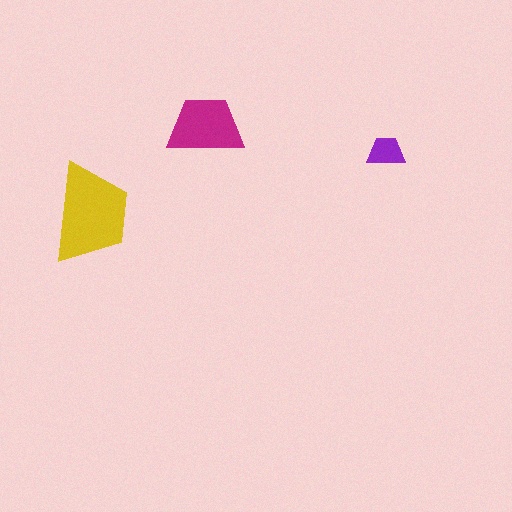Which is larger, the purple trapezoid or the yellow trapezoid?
The yellow one.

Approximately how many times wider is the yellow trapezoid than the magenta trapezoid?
About 1.5 times wider.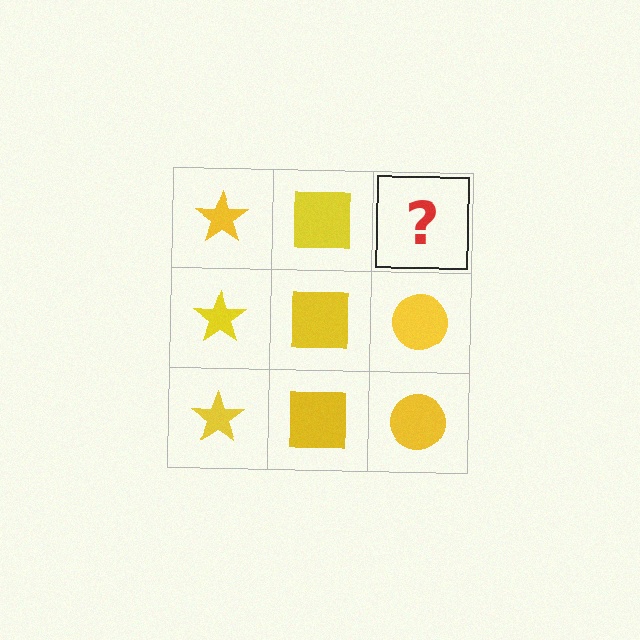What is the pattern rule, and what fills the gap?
The rule is that each column has a consistent shape. The gap should be filled with a yellow circle.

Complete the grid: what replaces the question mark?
The question mark should be replaced with a yellow circle.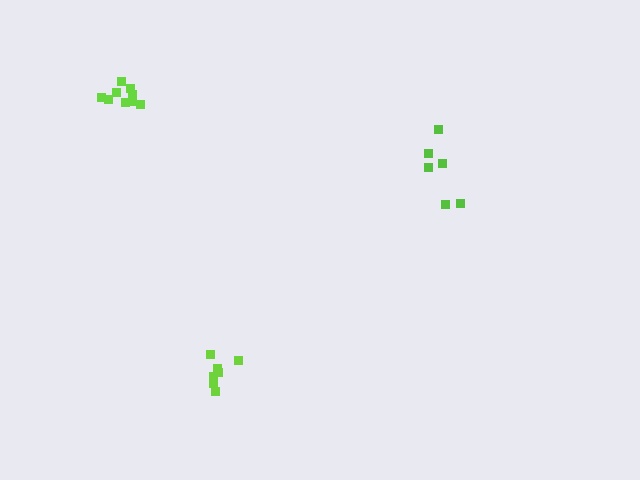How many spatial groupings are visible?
There are 3 spatial groupings.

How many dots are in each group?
Group 1: 9 dots, Group 2: 6 dots, Group 3: 7 dots (22 total).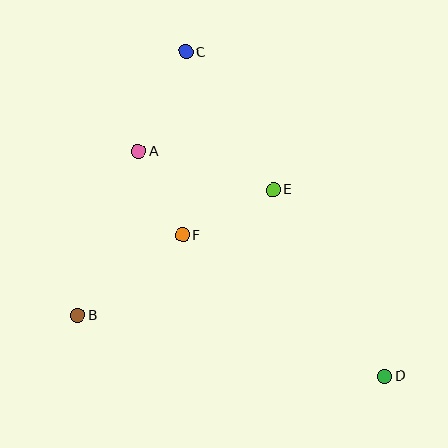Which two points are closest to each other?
Points A and F are closest to each other.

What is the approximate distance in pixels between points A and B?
The distance between A and B is approximately 175 pixels.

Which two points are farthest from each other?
Points C and D are farthest from each other.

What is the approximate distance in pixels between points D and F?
The distance between D and F is approximately 246 pixels.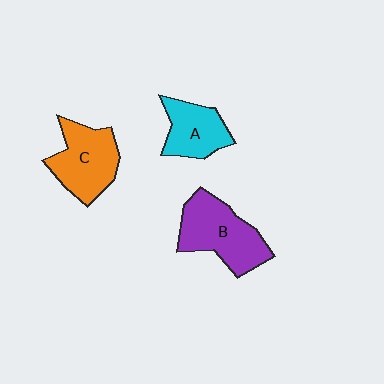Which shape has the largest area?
Shape B (purple).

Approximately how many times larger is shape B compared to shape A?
Approximately 1.5 times.